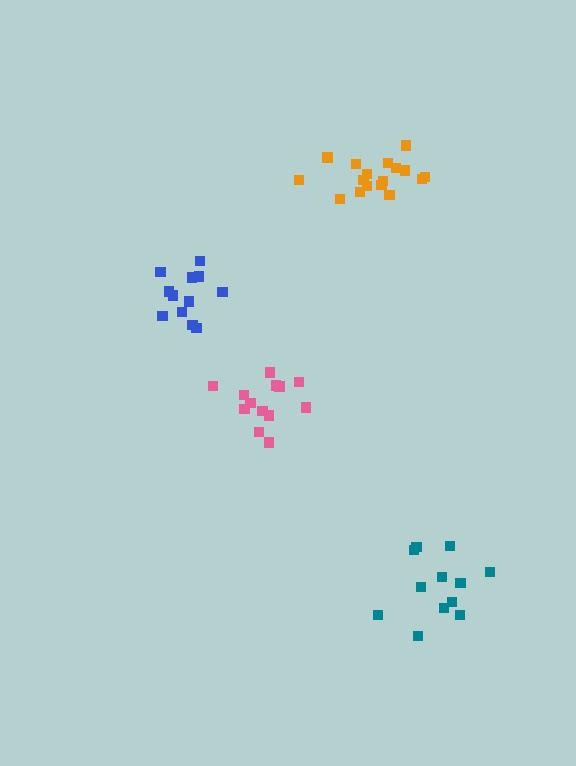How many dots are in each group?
Group 1: 12 dots, Group 2: 17 dots, Group 3: 14 dots, Group 4: 12 dots (55 total).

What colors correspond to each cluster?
The clusters are colored: teal, orange, pink, blue.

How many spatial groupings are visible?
There are 4 spatial groupings.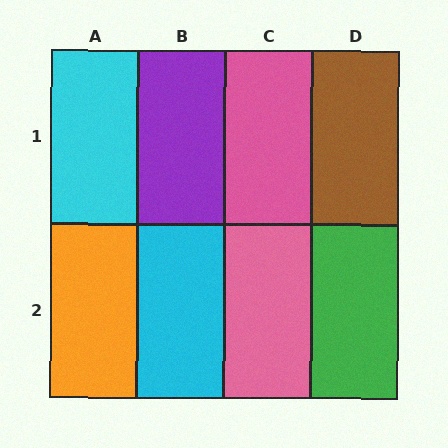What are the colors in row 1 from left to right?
Cyan, purple, pink, brown.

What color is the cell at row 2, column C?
Pink.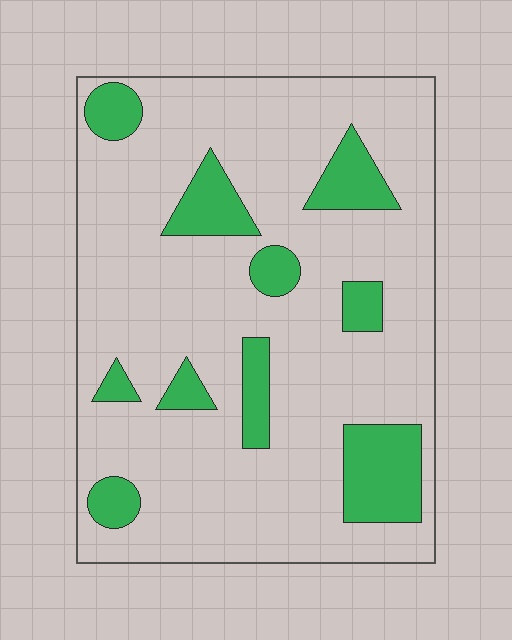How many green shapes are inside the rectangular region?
10.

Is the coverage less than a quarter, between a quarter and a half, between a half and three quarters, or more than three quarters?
Less than a quarter.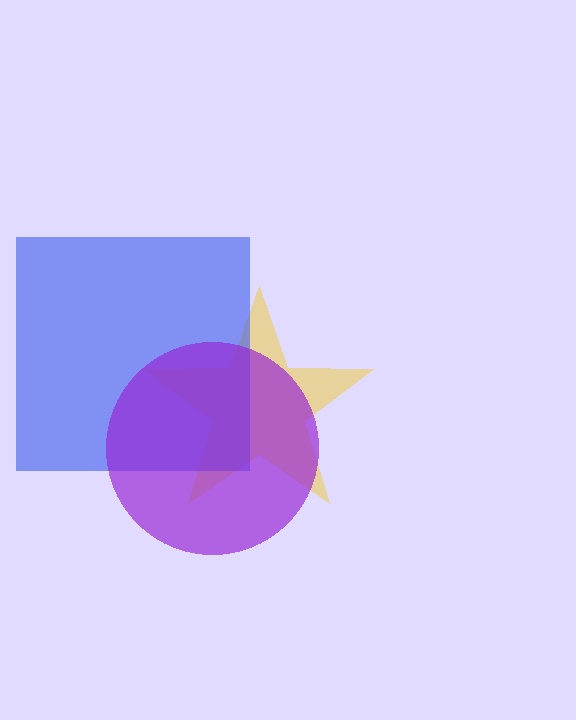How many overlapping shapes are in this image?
There are 3 overlapping shapes in the image.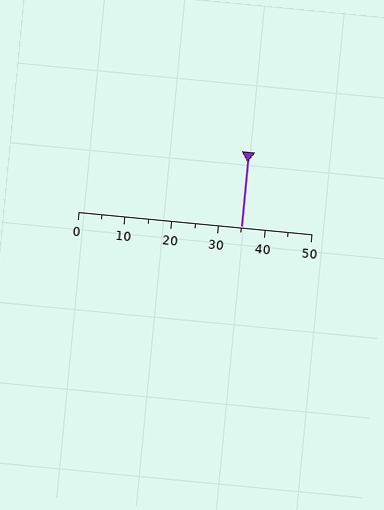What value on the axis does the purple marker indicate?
The marker indicates approximately 35.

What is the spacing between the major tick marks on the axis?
The major ticks are spaced 10 apart.